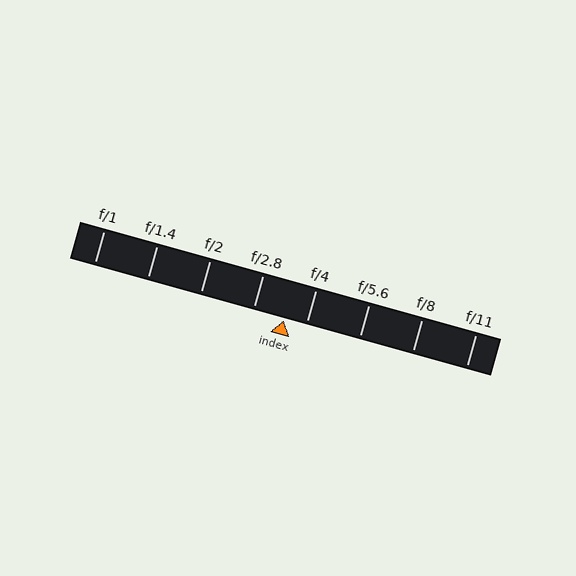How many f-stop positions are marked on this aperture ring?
There are 8 f-stop positions marked.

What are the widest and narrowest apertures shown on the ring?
The widest aperture shown is f/1 and the narrowest is f/11.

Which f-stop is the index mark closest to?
The index mark is closest to f/4.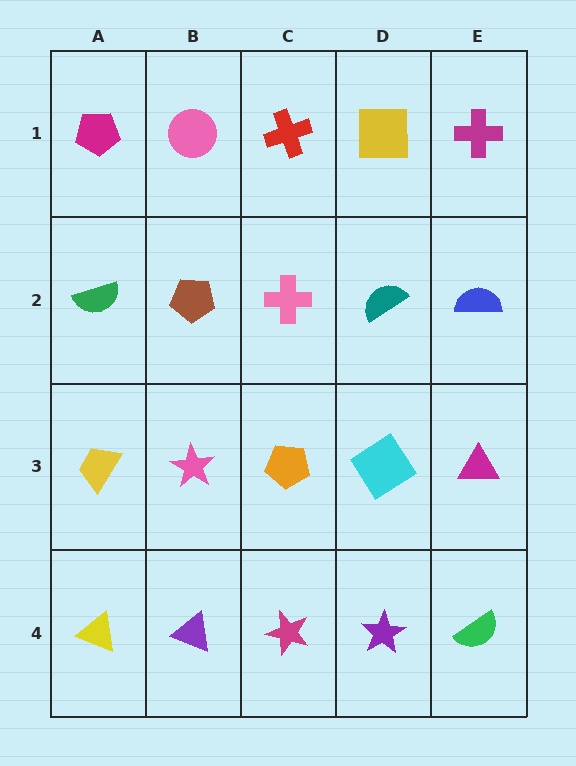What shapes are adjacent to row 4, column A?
A yellow trapezoid (row 3, column A), a purple triangle (row 4, column B).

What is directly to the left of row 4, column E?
A purple star.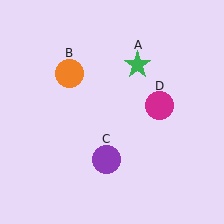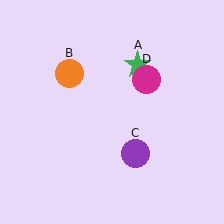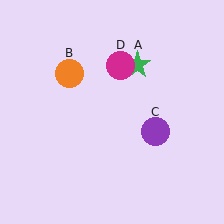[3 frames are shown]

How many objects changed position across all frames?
2 objects changed position: purple circle (object C), magenta circle (object D).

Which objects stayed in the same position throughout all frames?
Green star (object A) and orange circle (object B) remained stationary.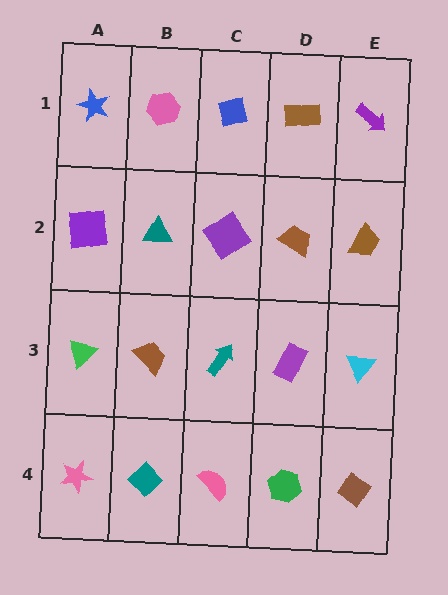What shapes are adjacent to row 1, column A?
A purple square (row 2, column A), a pink hexagon (row 1, column B).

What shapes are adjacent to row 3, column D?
A brown trapezoid (row 2, column D), a green hexagon (row 4, column D), a teal arrow (row 3, column C), a cyan triangle (row 3, column E).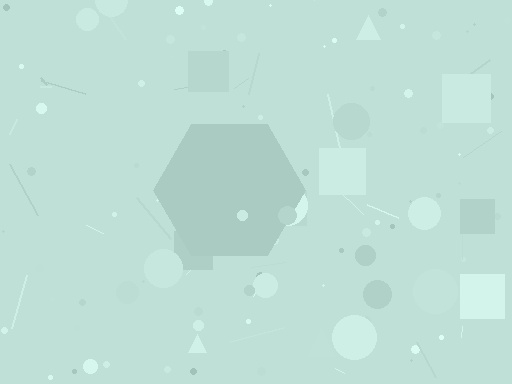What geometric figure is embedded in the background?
A hexagon is embedded in the background.